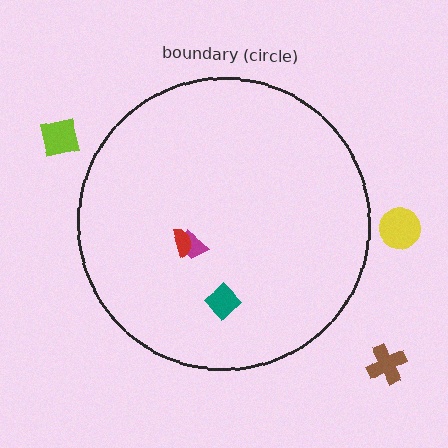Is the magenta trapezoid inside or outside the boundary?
Inside.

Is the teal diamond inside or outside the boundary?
Inside.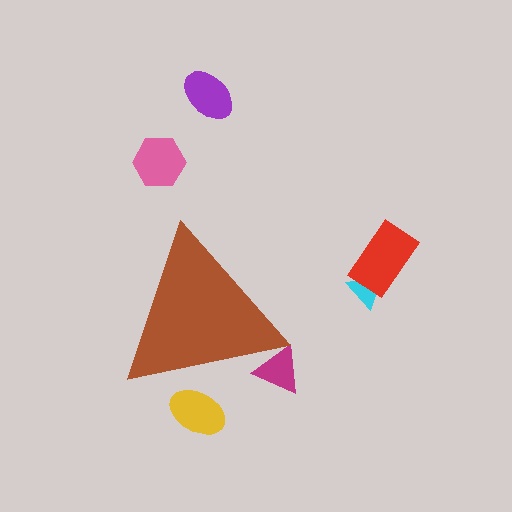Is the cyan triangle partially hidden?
No, the cyan triangle is fully visible.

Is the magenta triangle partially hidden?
Yes, the magenta triangle is partially hidden behind the brown triangle.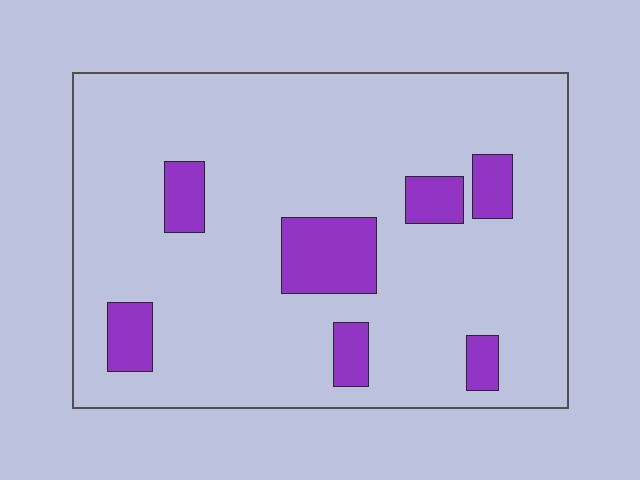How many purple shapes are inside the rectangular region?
7.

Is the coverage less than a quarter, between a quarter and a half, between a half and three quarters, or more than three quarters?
Less than a quarter.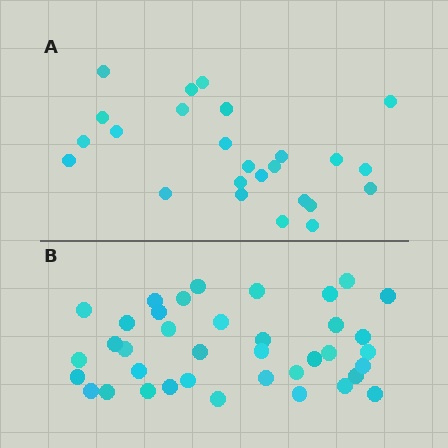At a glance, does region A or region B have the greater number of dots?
Region B (the bottom region) has more dots.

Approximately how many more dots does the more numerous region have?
Region B has approximately 15 more dots than region A.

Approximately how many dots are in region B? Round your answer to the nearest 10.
About 40 dots. (The exact count is 38, which rounds to 40.)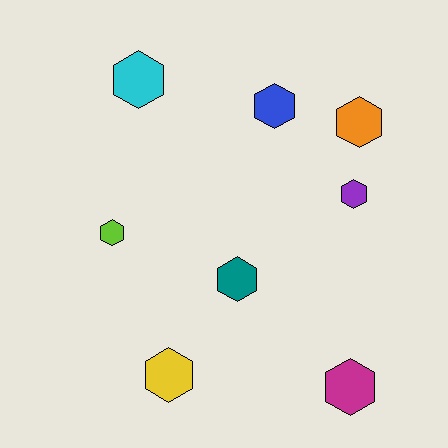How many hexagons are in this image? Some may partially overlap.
There are 8 hexagons.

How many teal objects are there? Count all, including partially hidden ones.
There is 1 teal object.